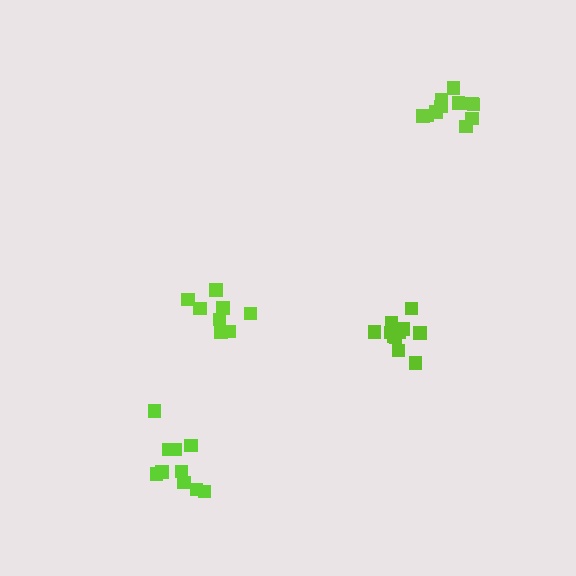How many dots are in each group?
Group 1: 8 dots, Group 2: 11 dots, Group 3: 11 dots, Group 4: 10 dots (40 total).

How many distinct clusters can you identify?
There are 4 distinct clusters.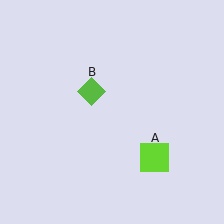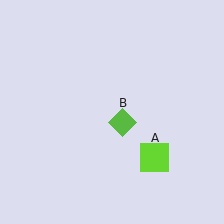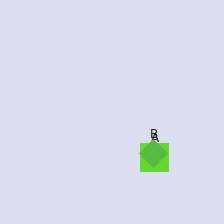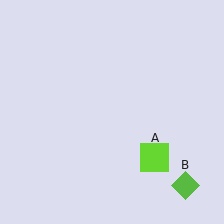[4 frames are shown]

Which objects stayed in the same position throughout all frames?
Lime square (object A) remained stationary.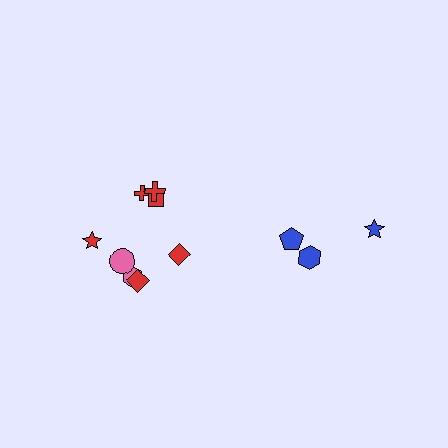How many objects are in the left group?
There are 8 objects.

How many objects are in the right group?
There are 3 objects.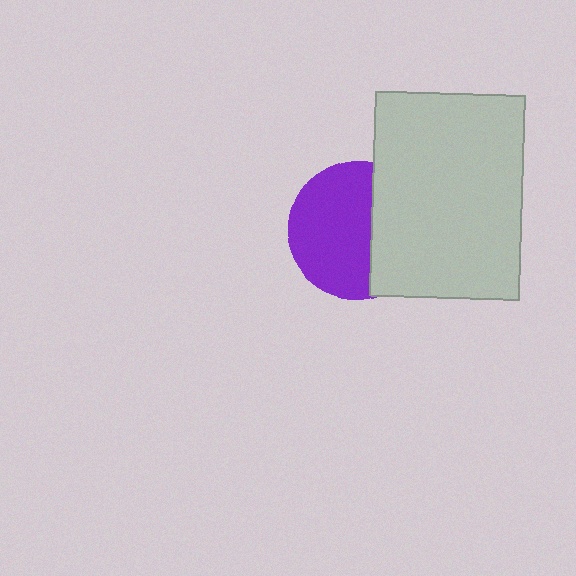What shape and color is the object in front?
The object in front is a light gray rectangle.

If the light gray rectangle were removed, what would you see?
You would see the complete purple circle.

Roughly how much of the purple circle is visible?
About half of it is visible (roughly 63%).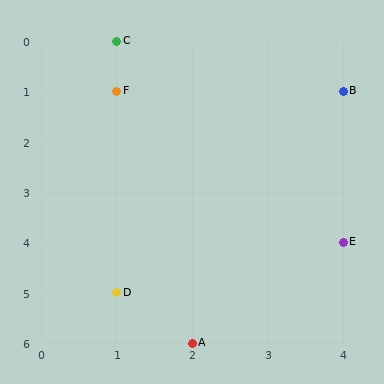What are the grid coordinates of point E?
Point E is at grid coordinates (4, 4).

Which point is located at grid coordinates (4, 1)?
Point B is at (4, 1).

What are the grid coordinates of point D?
Point D is at grid coordinates (1, 5).